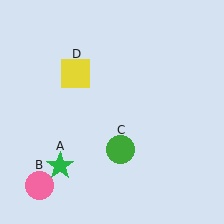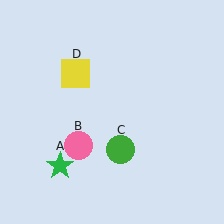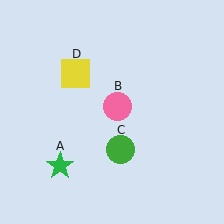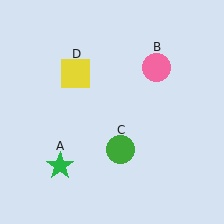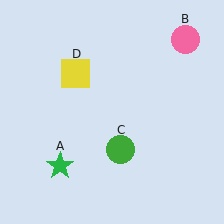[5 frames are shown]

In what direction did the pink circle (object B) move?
The pink circle (object B) moved up and to the right.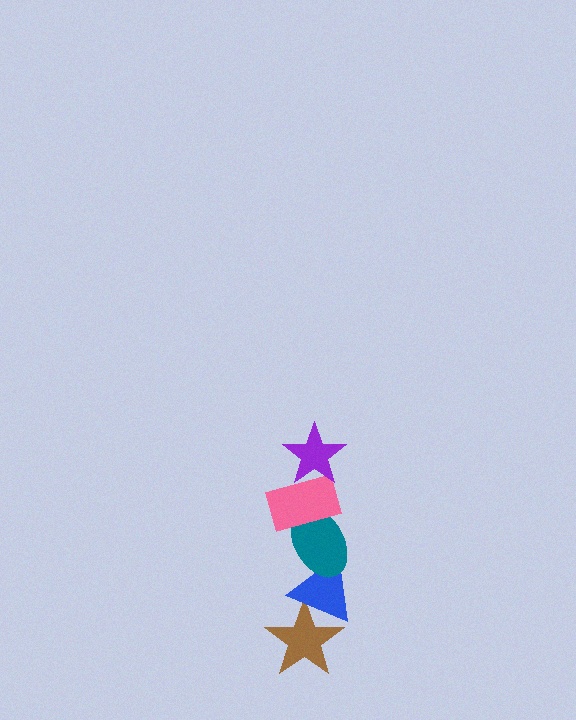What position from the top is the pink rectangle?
The pink rectangle is 2nd from the top.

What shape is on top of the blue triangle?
The teal ellipse is on top of the blue triangle.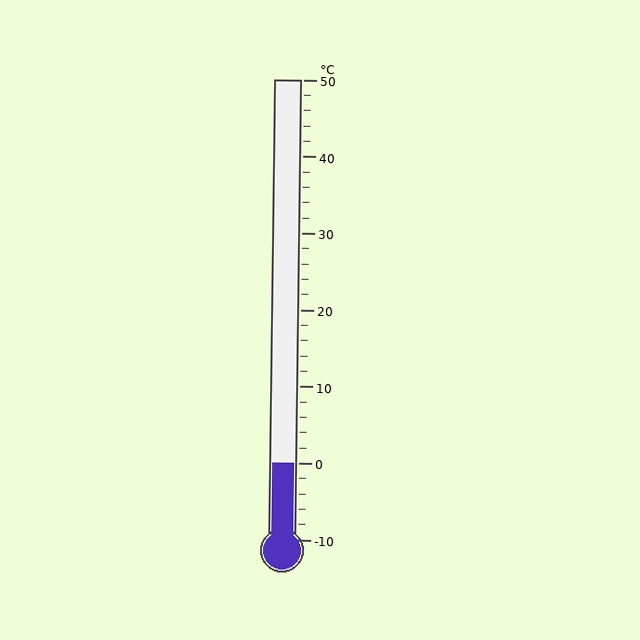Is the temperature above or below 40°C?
The temperature is below 40°C.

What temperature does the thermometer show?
The thermometer shows approximately 0°C.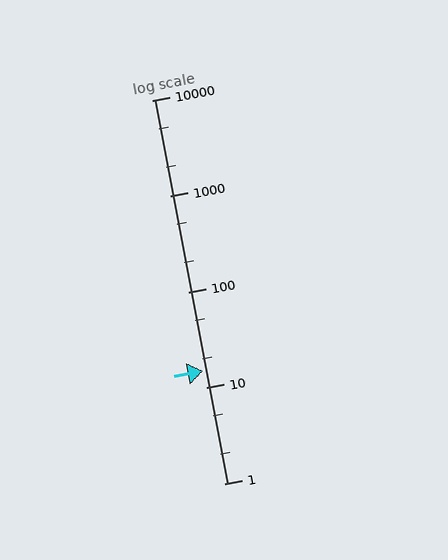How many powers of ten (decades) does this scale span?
The scale spans 4 decades, from 1 to 10000.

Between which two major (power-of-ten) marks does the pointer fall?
The pointer is between 10 and 100.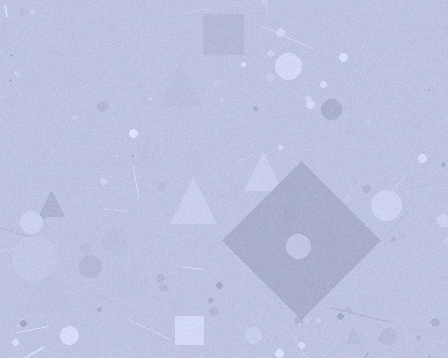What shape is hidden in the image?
A diamond is hidden in the image.